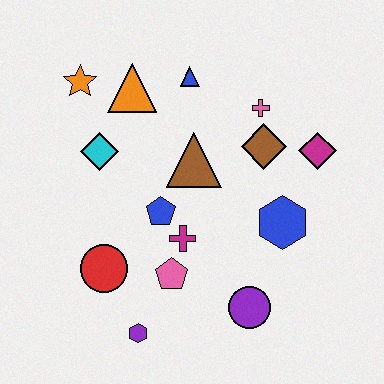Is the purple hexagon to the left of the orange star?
No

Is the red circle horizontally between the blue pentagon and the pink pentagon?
No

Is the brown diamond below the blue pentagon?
No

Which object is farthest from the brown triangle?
The purple hexagon is farthest from the brown triangle.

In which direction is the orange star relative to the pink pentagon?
The orange star is above the pink pentagon.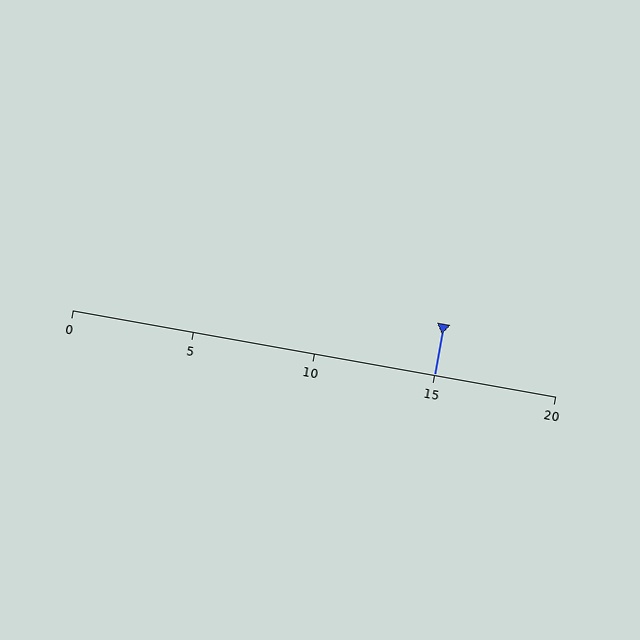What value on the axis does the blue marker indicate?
The marker indicates approximately 15.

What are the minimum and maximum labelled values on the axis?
The axis runs from 0 to 20.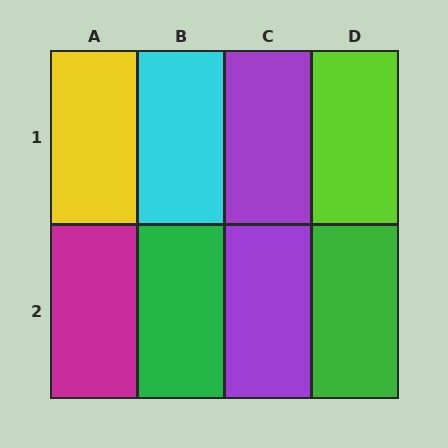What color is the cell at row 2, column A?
Magenta.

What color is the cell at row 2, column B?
Green.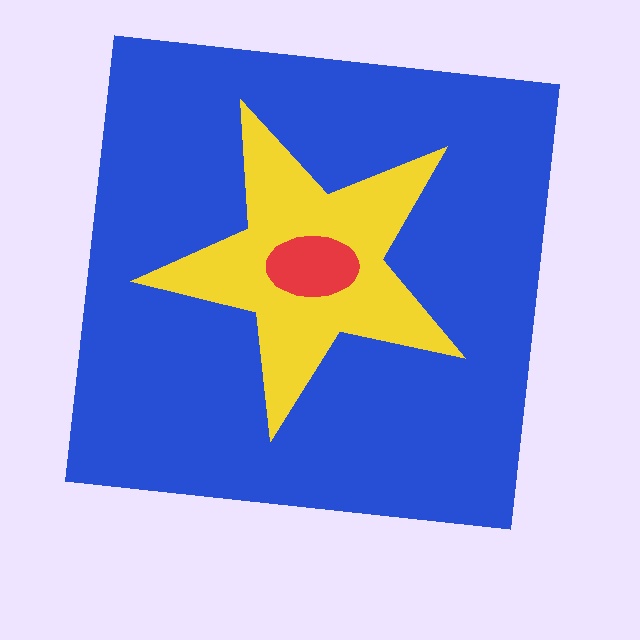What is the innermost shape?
The red ellipse.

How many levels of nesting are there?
3.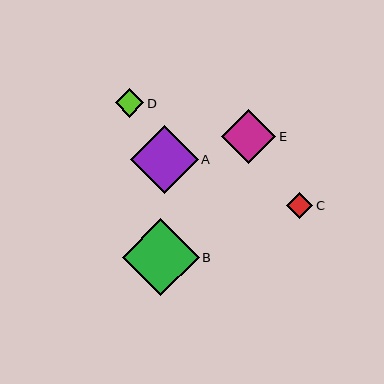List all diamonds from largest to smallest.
From largest to smallest: B, A, E, D, C.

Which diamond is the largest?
Diamond B is the largest with a size of approximately 77 pixels.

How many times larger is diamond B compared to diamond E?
Diamond B is approximately 1.4 times the size of diamond E.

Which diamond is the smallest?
Diamond C is the smallest with a size of approximately 26 pixels.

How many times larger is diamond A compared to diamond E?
Diamond A is approximately 1.3 times the size of diamond E.